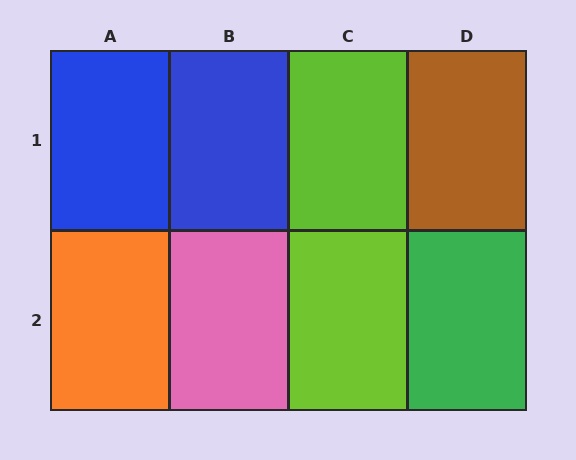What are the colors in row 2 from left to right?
Orange, pink, lime, green.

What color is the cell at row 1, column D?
Brown.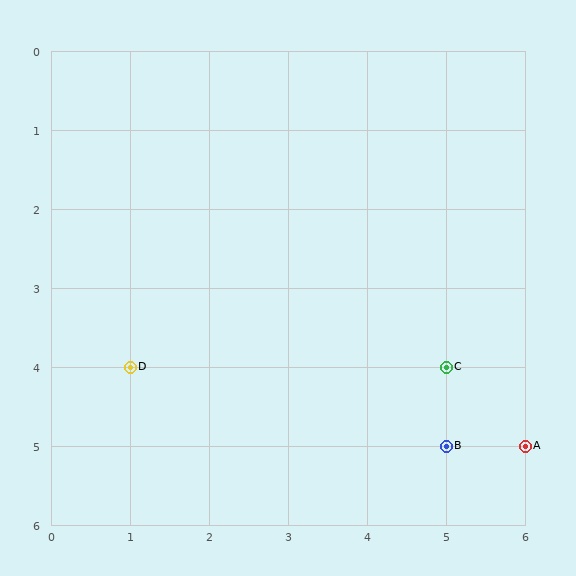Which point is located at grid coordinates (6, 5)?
Point A is at (6, 5).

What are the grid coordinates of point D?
Point D is at grid coordinates (1, 4).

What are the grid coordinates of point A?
Point A is at grid coordinates (6, 5).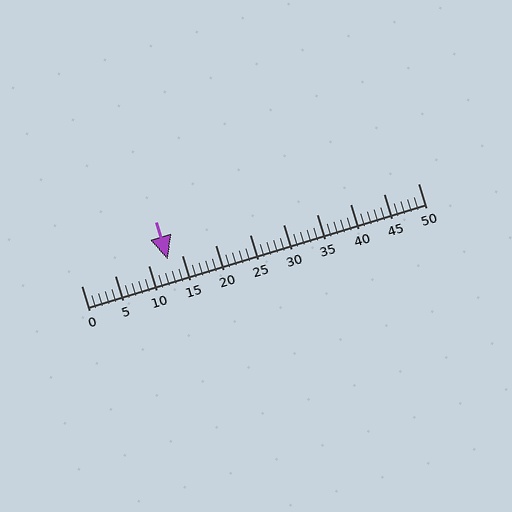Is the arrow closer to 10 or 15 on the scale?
The arrow is closer to 15.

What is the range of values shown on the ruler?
The ruler shows values from 0 to 50.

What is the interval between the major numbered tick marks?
The major tick marks are spaced 5 units apart.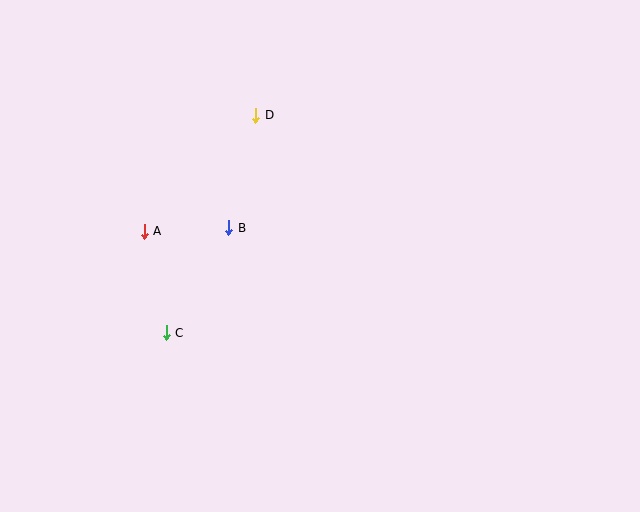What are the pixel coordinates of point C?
Point C is at (166, 333).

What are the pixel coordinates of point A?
Point A is at (144, 231).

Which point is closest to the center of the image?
Point B at (229, 228) is closest to the center.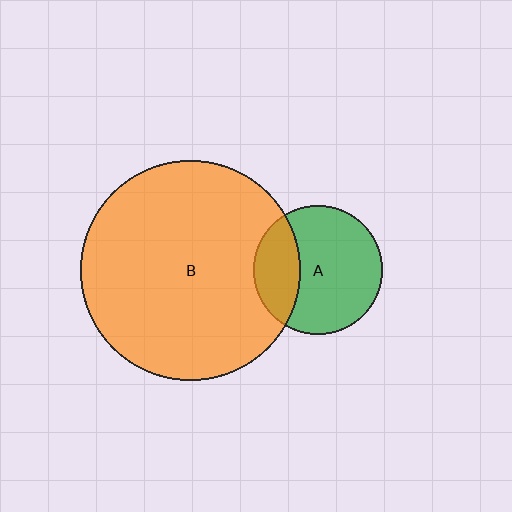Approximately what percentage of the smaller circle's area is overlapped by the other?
Approximately 30%.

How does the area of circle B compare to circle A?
Approximately 2.9 times.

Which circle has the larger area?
Circle B (orange).